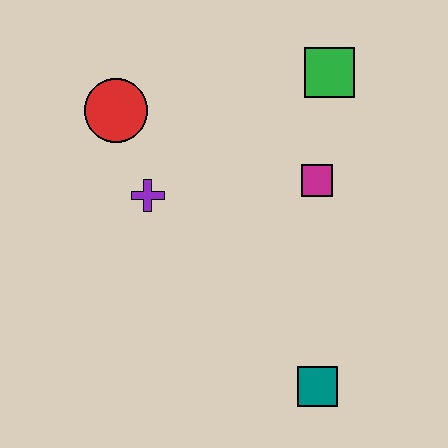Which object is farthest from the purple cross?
The teal square is farthest from the purple cross.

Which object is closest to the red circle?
The purple cross is closest to the red circle.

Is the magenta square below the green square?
Yes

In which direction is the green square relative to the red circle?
The green square is to the right of the red circle.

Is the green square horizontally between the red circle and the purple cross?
No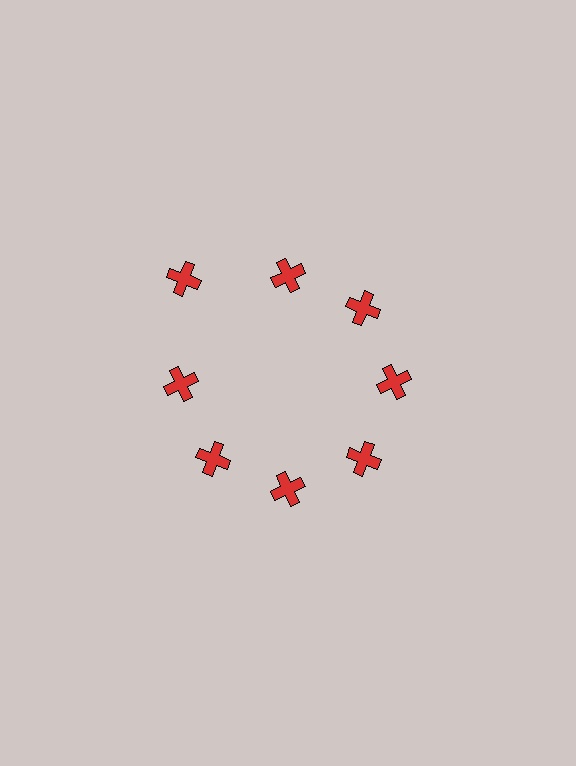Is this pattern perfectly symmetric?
No. The 8 red crosses are arranged in a ring, but one element near the 10 o'clock position is pushed outward from the center, breaking the 8-fold rotational symmetry.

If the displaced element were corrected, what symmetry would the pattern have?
It would have 8-fold rotational symmetry — the pattern would map onto itself every 45 degrees.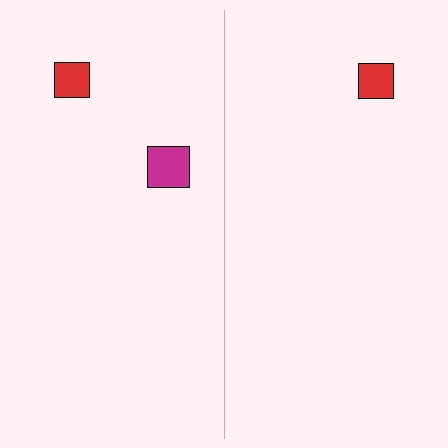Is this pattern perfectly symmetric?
No, the pattern is not perfectly symmetric. A magenta square is missing from the right side.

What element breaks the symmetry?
A magenta square is missing from the right side.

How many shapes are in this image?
There are 3 shapes in this image.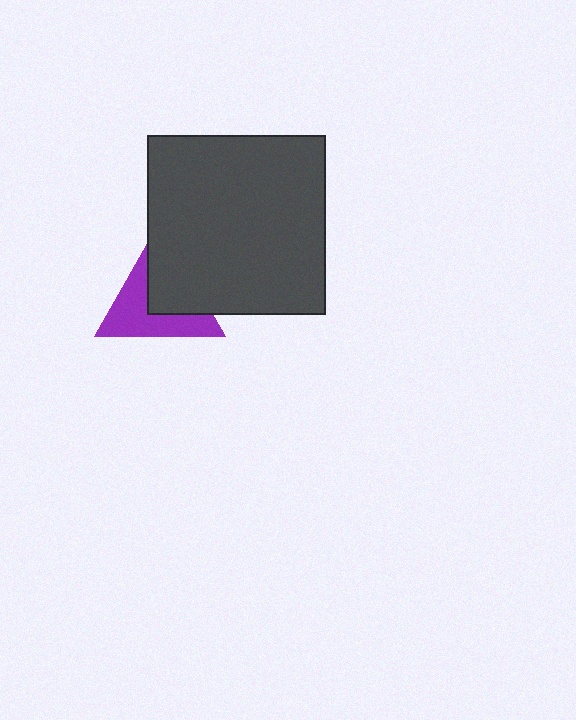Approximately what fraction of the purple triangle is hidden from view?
Roughly 46% of the purple triangle is hidden behind the dark gray square.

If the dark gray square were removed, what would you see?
You would see the complete purple triangle.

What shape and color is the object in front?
The object in front is a dark gray square.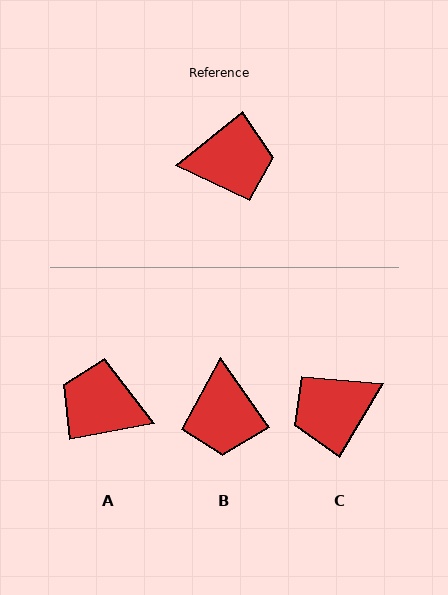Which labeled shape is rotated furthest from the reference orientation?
C, about 159 degrees away.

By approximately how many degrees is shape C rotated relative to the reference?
Approximately 159 degrees clockwise.